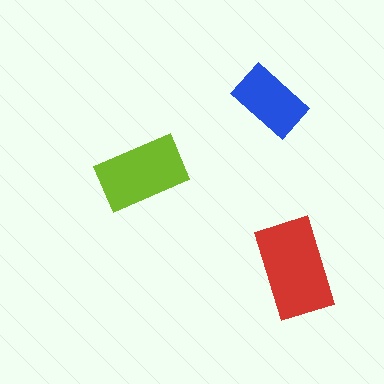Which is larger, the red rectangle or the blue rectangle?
The red one.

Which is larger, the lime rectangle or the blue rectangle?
The lime one.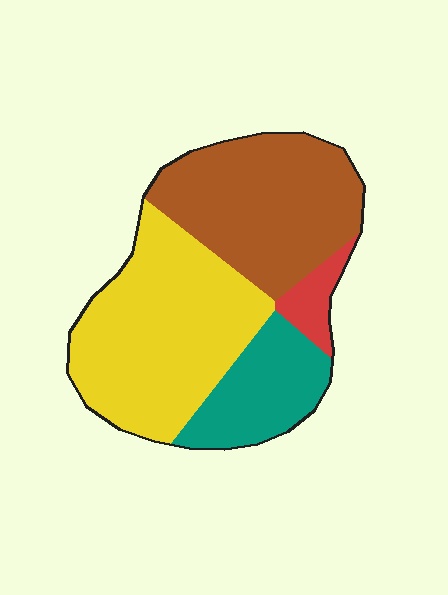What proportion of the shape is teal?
Teal covers around 15% of the shape.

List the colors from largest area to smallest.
From largest to smallest: yellow, brown, teal, red.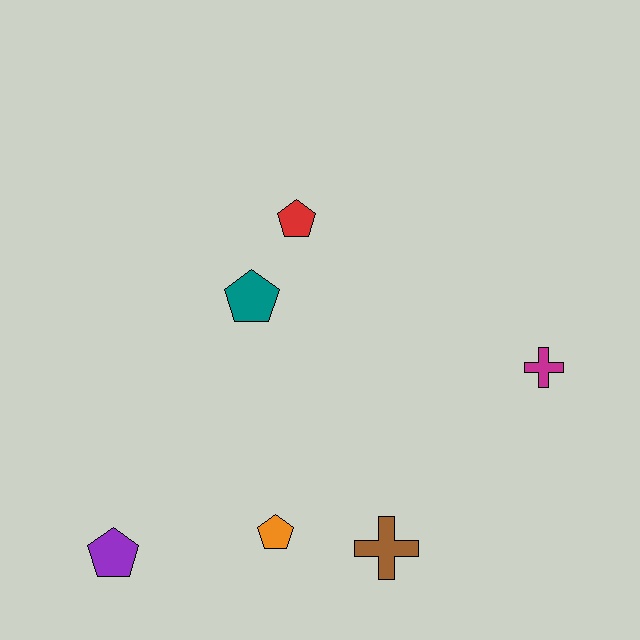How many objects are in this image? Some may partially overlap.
There are 6 objects.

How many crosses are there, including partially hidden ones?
There are 2 crosses.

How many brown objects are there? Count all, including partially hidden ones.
There is 1 brown object.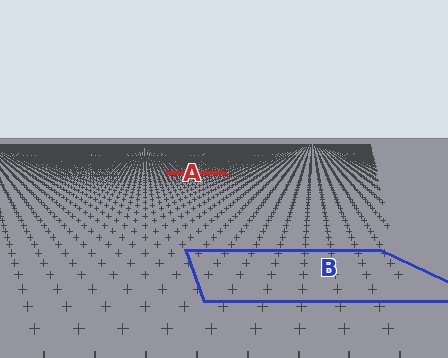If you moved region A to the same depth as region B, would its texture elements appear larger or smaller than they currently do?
They would appear larger. At a closer depth, the same texture elements are projected at a bigger on-screen size.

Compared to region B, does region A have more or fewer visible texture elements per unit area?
Region A has more texture elements per unit area — they are packed more densely because it is farther away.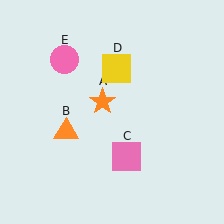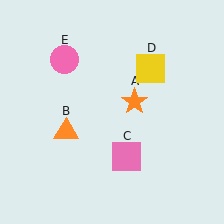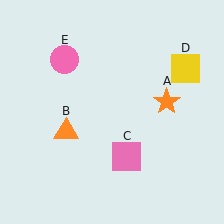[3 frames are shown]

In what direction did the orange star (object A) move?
The orange star (object A) moved right.